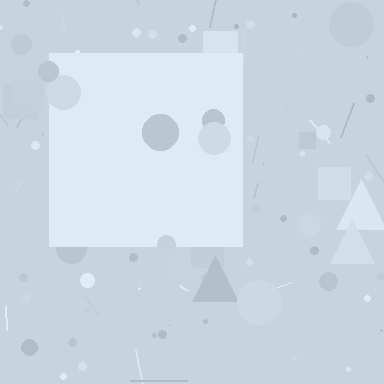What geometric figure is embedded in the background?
A square is embedded in the background.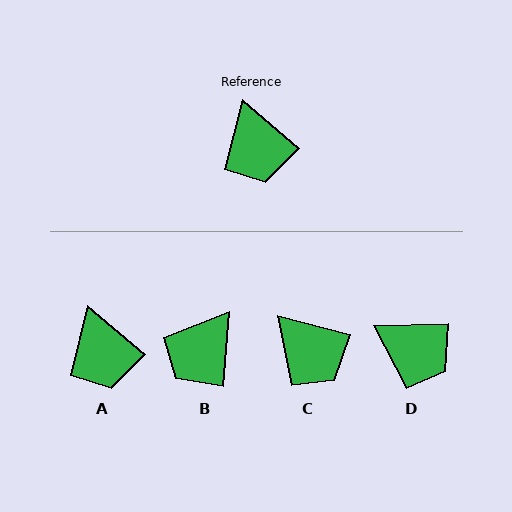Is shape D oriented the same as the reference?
No, it is off by about 42 degrees.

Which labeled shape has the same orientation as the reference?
A.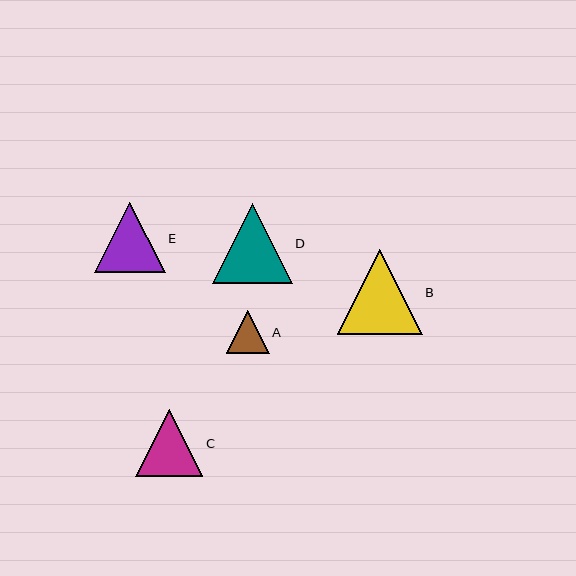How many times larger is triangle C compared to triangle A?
Triangle C is approximately 1.6 times the size of triangle A.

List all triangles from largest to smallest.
From largest to smallest: B, D, E, C, A.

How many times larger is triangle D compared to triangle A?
Triangle D is approximately 1.9 times the size of triangle A.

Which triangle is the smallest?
Triangle A is the smallest with a size of approximately 43 pixels.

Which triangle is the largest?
Triangle B is the largest with a size of approximately 85 pixels.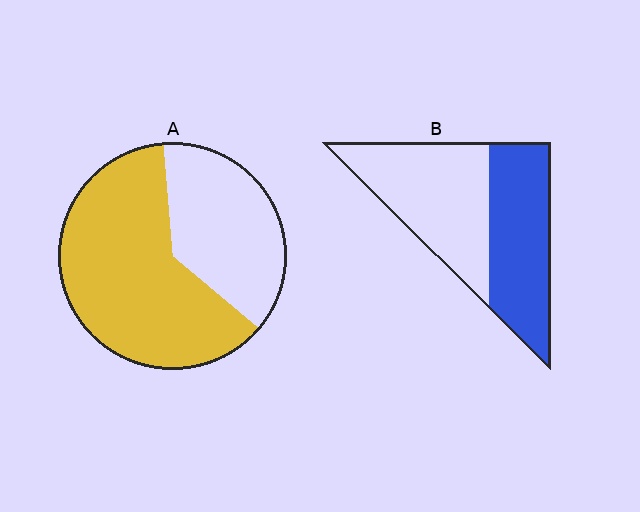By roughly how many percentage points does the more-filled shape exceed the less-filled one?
By roughly 15 percentage points (A over B).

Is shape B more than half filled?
Roughly half.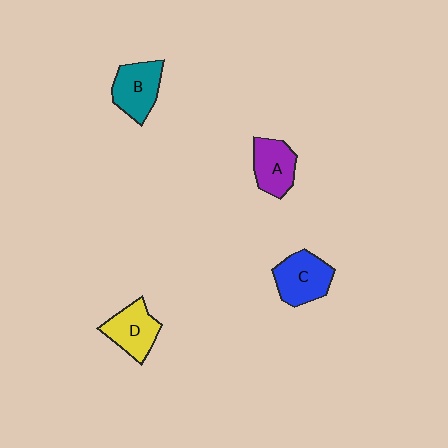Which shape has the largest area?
Shape C (blue).